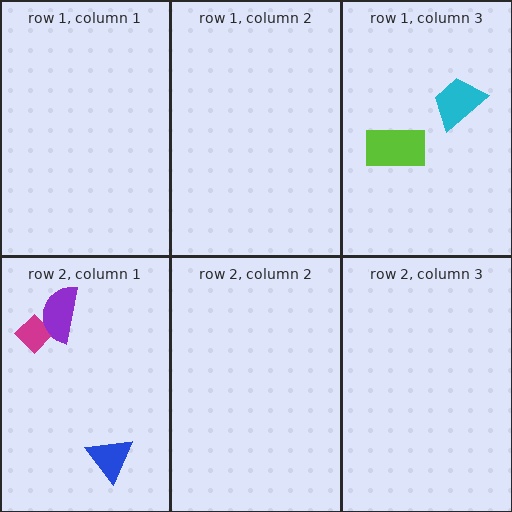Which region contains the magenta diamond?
The row 2, column 1 region.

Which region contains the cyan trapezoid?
The row 1, column 3 region.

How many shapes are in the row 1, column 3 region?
2.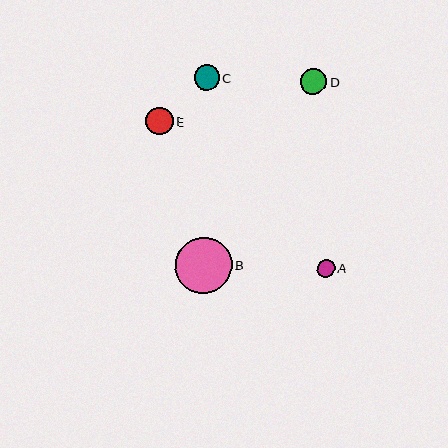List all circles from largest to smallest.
From largest to smallest: B, E, D, C, A.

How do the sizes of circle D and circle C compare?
Circle D and circle C are approximately the same size.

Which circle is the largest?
Circle B is the largest with a size of approximately 56 pixels.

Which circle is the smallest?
Circle A is the smallest with a size of approximately 18 pixels.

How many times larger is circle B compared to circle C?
Circle B is approximately 2.2 times the size of circle C.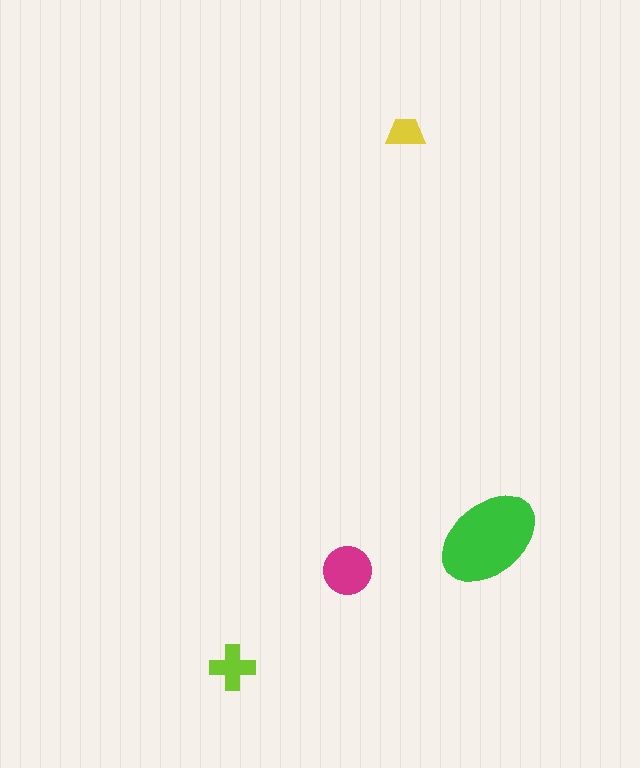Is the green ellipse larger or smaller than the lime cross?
Larger.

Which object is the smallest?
The yellow trapezoid.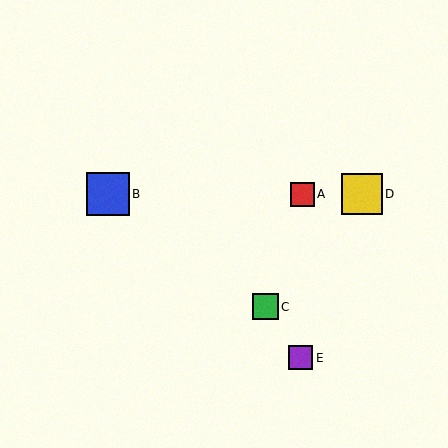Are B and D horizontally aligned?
Yes, both are at y≈194.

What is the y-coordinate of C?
Object C is at y≈307.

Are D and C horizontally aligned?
No, D is at y≈194 and C is at y≈307.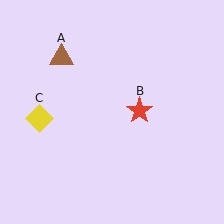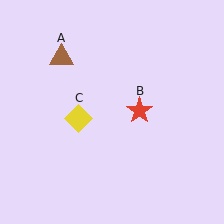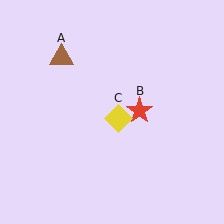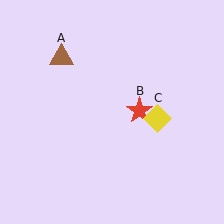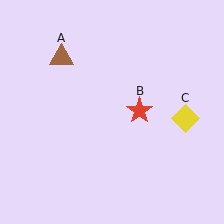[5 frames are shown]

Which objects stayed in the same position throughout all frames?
Brown triangle (object A) and red star (object B) remained stationary.